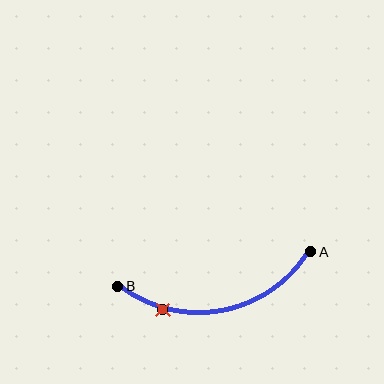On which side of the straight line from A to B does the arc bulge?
The arc bulges below the straight line connecting A and B.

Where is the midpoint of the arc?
The arc midpoint is the point on the curve farthest from the straight line joining A and B. It sits below that line.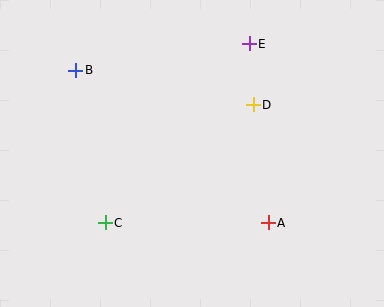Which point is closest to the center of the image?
Point D at (253, 105) is closest to the center.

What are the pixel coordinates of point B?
Point B is at (76, 70).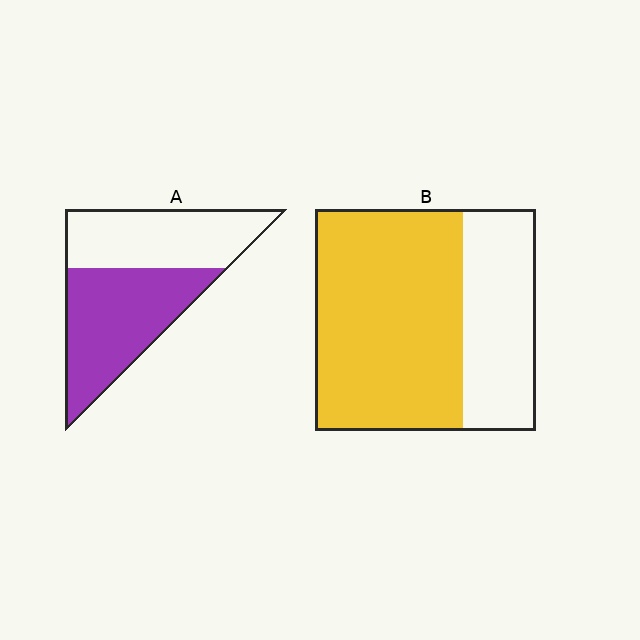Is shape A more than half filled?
Roughly half.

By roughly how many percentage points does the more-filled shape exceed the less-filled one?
By roughly 15 percentage points (B over A).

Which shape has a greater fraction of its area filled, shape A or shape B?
Shape B.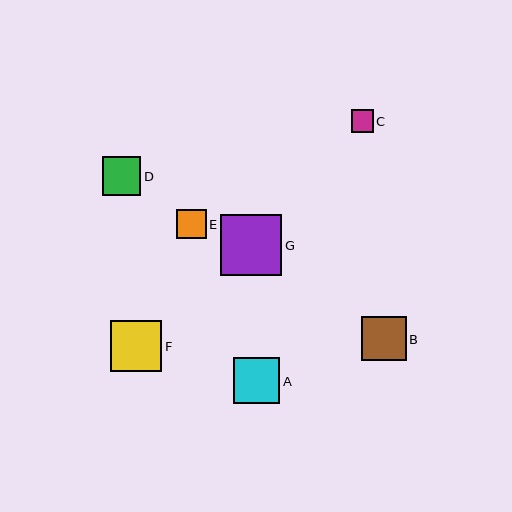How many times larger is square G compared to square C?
Square G is approximately 2.8 times the size of square C.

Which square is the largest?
Square G is the largest with a size of approximately 61 pixels.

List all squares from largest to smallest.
From largest to smallest: G, F, A, B, D, E, C.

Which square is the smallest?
Square C is the smallest with a size of approximately 22 pixels.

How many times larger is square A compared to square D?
Square A is approximately 1.2 times the size of square D.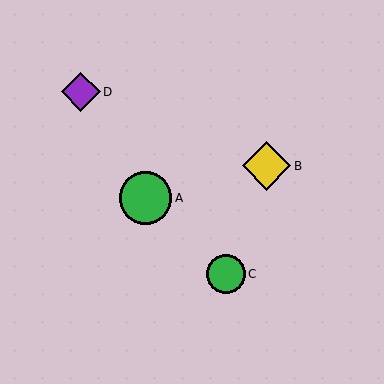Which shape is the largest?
The green circle (labeled A) is the largest.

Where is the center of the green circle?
The center of the green circle is at (146, 198).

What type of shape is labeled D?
Shape D is a purple diamond.